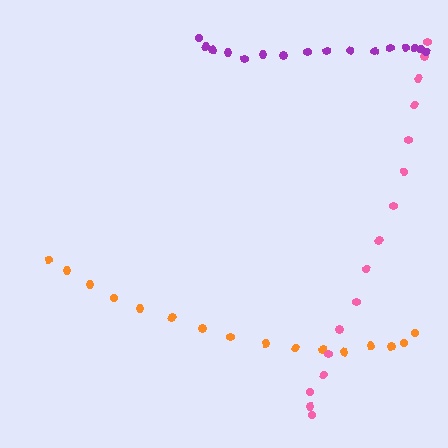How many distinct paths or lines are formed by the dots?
There are 3 distinct paths.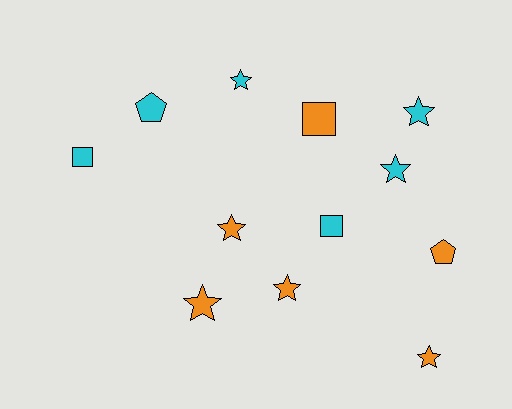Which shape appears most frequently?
Star, with 7 objects.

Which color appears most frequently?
Cyan, with 6 objects.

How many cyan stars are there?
There are 3 cyan stars.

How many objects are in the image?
There are 12 objects.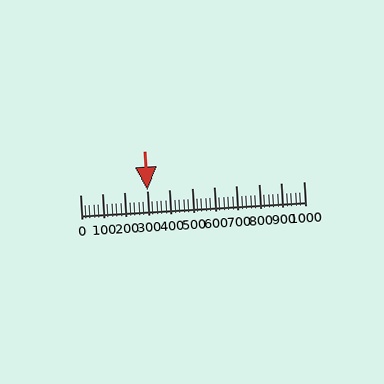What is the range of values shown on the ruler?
The ruler shows values from 0 to 1000.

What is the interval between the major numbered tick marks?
The major tick marks are spaced 100 units apart.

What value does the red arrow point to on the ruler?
The red arrow points to approximately 302.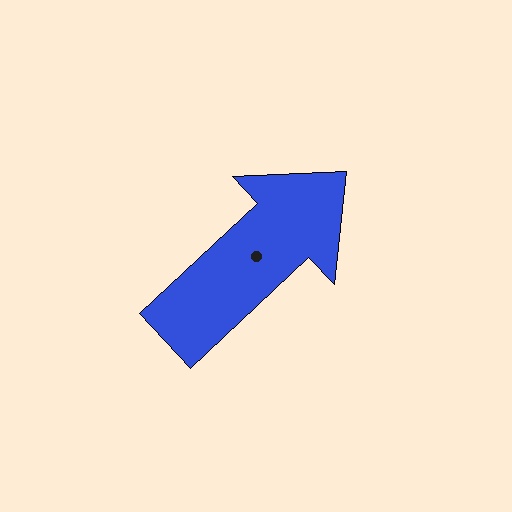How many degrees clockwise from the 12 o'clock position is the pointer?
Approximately 47 degrees.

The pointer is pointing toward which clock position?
Roughly 2 o'clock.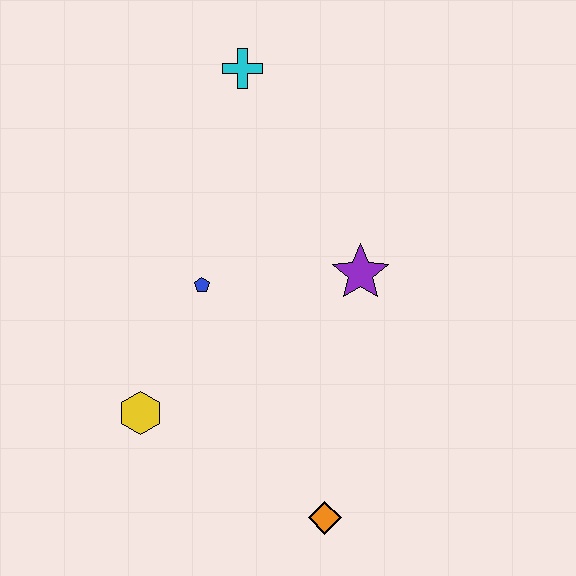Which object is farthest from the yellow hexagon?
The cyan cross is farthest from the yellow hexagon.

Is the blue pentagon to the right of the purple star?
No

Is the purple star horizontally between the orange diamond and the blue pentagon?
No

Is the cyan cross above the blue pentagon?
Yes